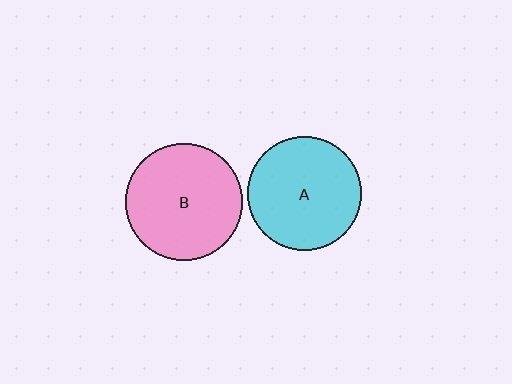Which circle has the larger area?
Circle B (pink).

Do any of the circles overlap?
No, none of the circles overlap.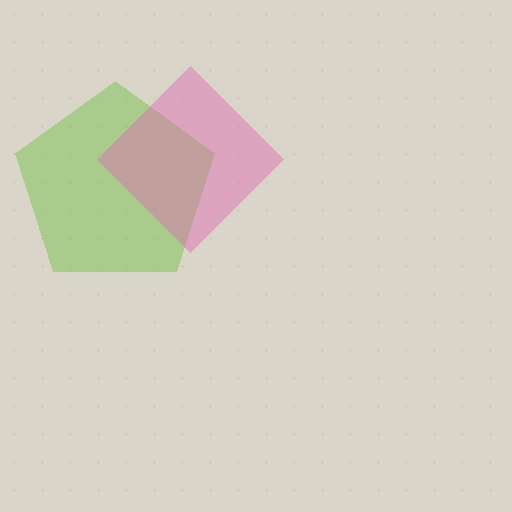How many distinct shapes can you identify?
There are 2 distinct shapes: a lime pentagon, a pink diamond.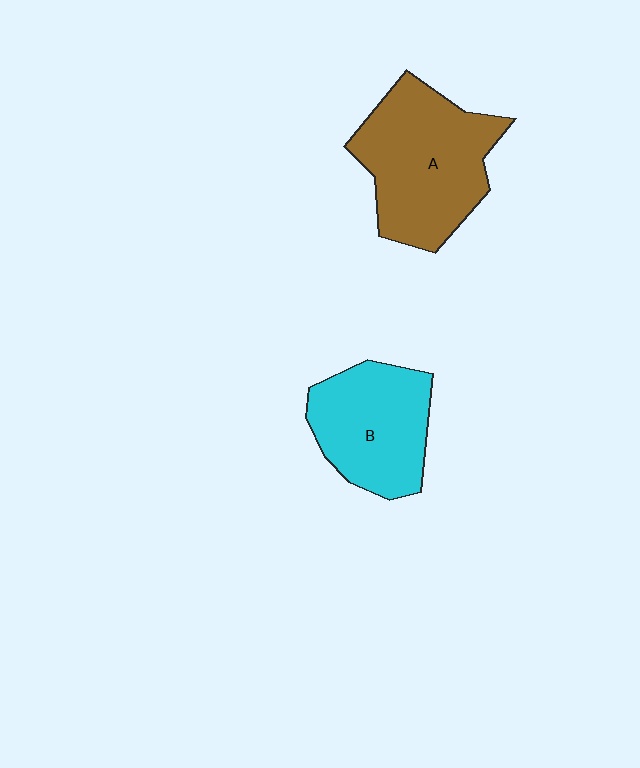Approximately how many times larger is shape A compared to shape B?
Approximately 1.3 times.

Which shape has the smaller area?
Shape B (cyan).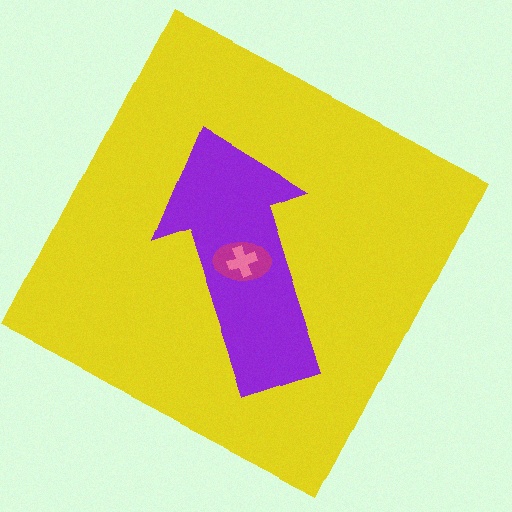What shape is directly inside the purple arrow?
The magenta ellipse.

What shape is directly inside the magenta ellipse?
The pink cross.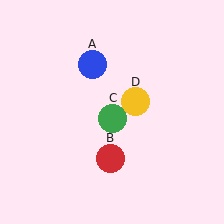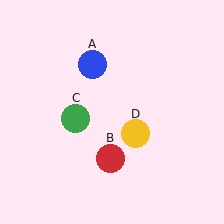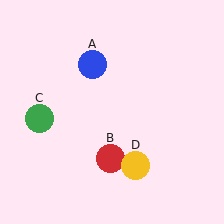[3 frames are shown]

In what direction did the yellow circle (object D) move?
The yellow circle (object D) moved down.